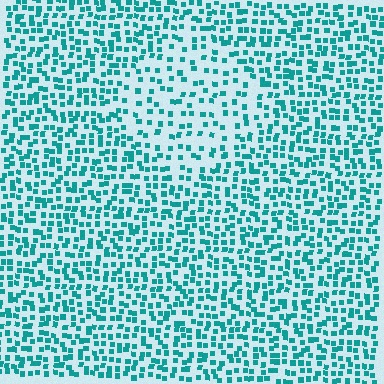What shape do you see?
I see a diamond.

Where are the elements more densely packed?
The elements are more densely packed outside the diamond boundary.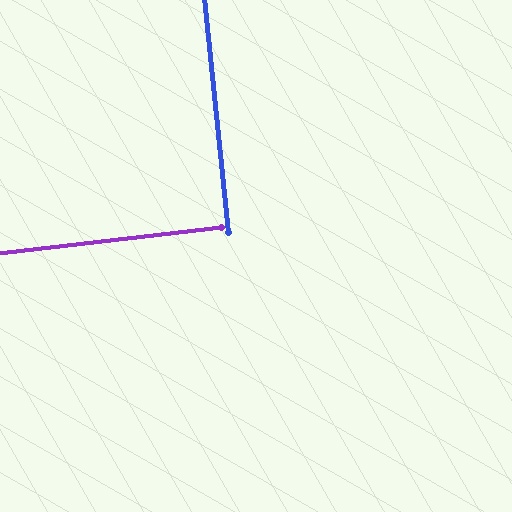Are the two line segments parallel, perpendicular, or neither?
Perpendicular — they meet at approximately 89°.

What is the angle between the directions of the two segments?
Approximately 89 degrees.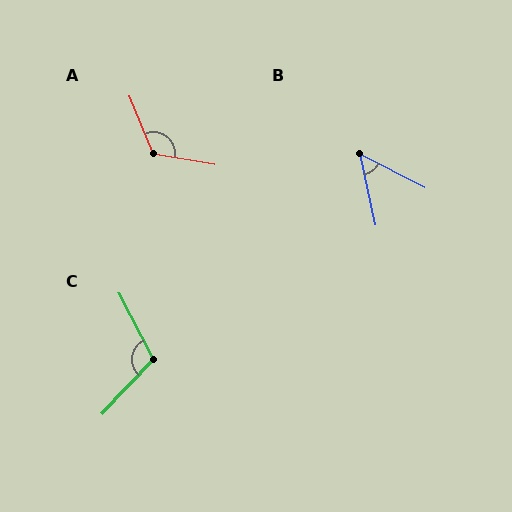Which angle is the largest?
A, at approximately 122 degrees.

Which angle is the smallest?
B, at approximately 50 degrees.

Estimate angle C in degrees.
Approximately 109 degrees.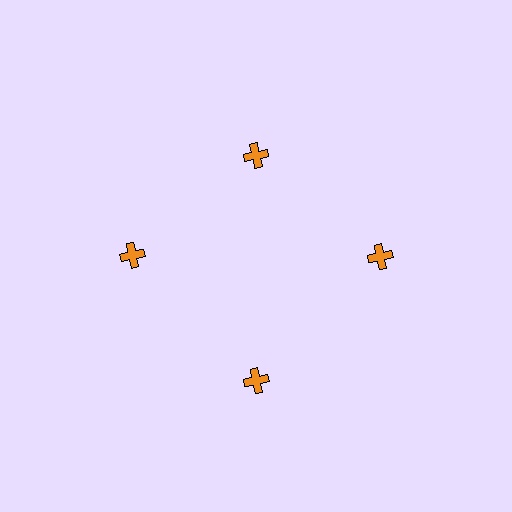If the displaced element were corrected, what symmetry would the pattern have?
It would have 4-fold rotational symmetry — the pattern would map onto itself every 90 degrees.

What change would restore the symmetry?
The symmetry would be restored by moving it outward, back onto the ring so that all 4 crosses sit at equal angles and equal distance from the center.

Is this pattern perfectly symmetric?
No. The 4 orange crosses are arranged in a ring, but one element near the 12 o'clock position is pulled inward toward the center, breaking the 4-fold rotational symmetry.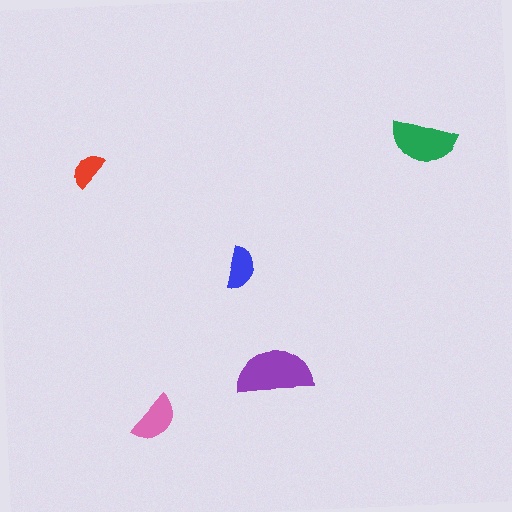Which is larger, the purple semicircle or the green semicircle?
The purple one.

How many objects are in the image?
There are 5 objects in the image.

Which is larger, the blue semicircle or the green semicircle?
The green one.